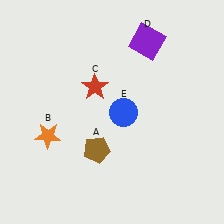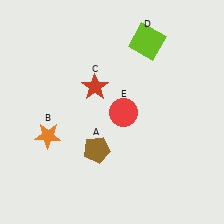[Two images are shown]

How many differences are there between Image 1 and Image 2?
There are 2 differences between the two images.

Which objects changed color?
D changed from purple to lime. E changed from blue to red.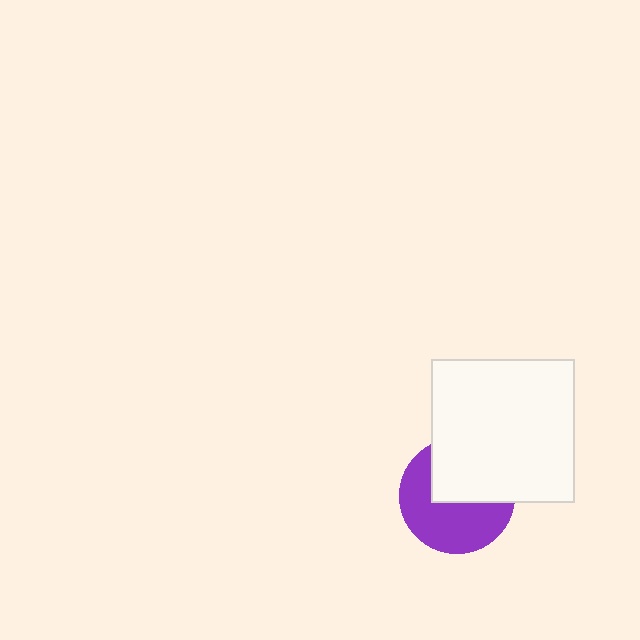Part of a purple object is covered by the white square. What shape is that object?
It is a circle.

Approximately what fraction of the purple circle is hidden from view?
Roughly 45% of the purple circle is hidden behind the white square.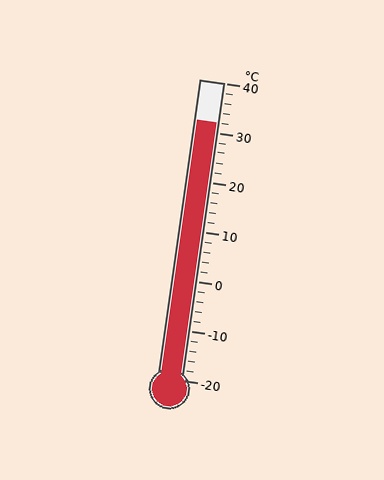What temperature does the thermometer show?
The thermometer shows approximately 32°C.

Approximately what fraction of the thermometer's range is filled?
The thermometer is filled to approximately 85% of its range.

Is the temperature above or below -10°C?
The temperature is above -10°C.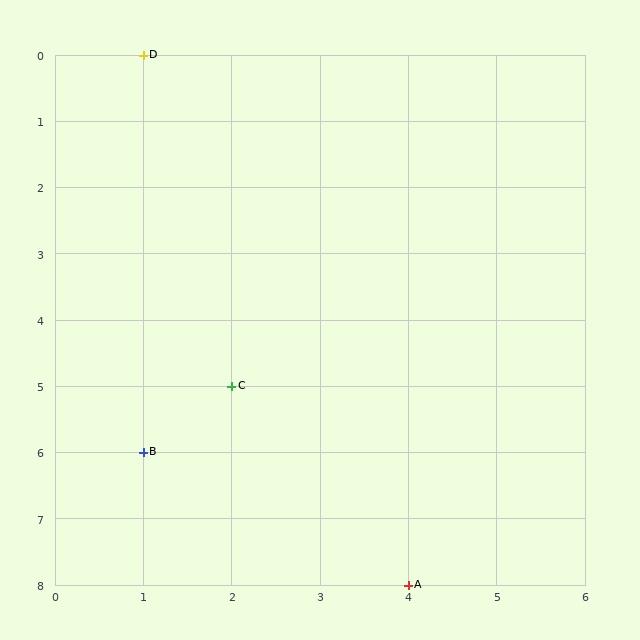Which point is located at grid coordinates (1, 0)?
Point D is at (1, 0).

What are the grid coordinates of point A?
Point A is at grid coordinates (4, 8).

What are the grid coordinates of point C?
Point C is at grid coordinates (2, 5).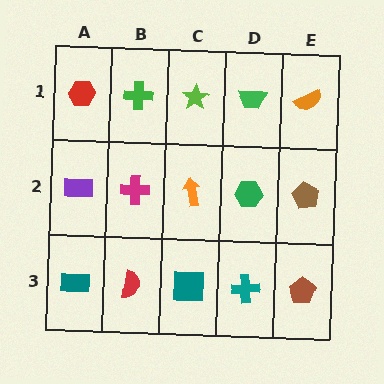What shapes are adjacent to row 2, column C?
A lime star (row 1, column C), a teal square (row 3, column C), a magenta cross (row 2, column B), a green hexagon (row 2, column D).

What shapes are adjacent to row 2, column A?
A red hexagon (row 1, column A), a teal rectangle (row 3, column A), a magenta cross (row 2, column B).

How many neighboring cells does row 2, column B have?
4.